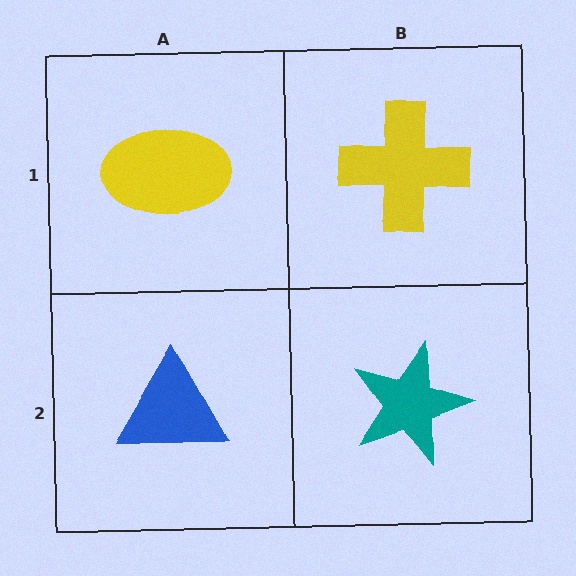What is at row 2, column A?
A blue triangle.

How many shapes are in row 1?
2 shapes.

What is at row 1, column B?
A yellow cross.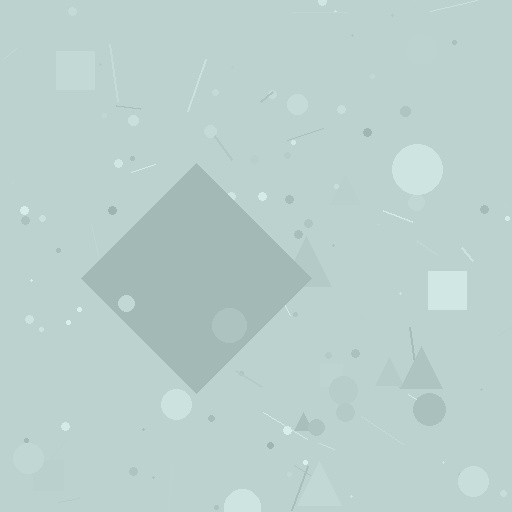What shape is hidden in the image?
A diamond is hidden in the image.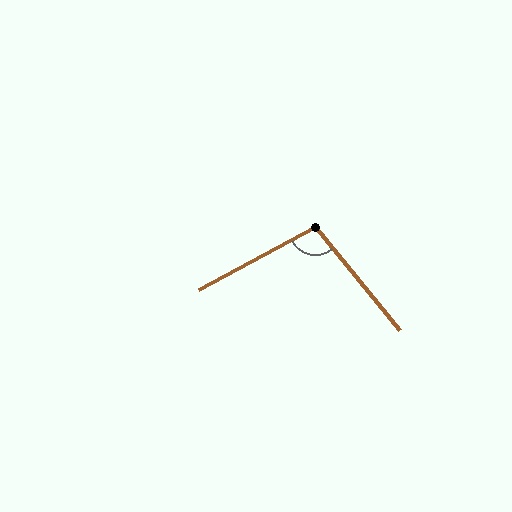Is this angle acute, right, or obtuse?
It is obtuse.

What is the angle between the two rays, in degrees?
Approximately 101 degrees.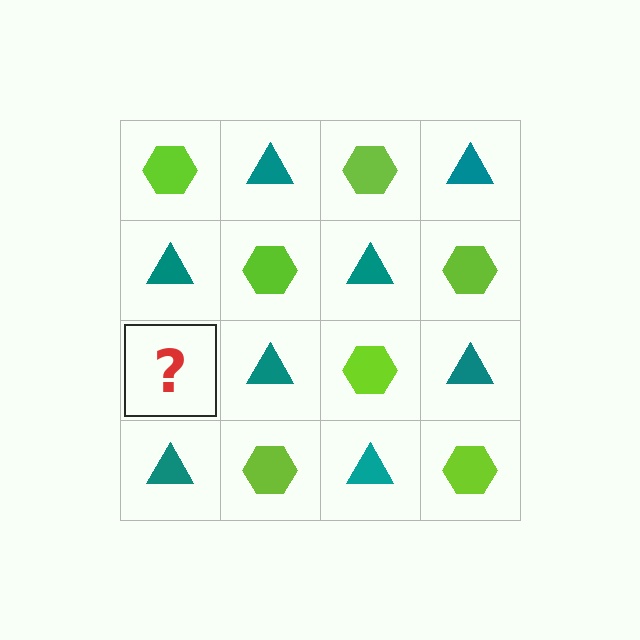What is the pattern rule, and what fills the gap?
The rule is that it alternates lime hexagon and teal triangle in a checkerboard pattern. The gap should be filled with a lime hexagon.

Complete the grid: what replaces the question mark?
The question mark should be replaced with a lime hexagon.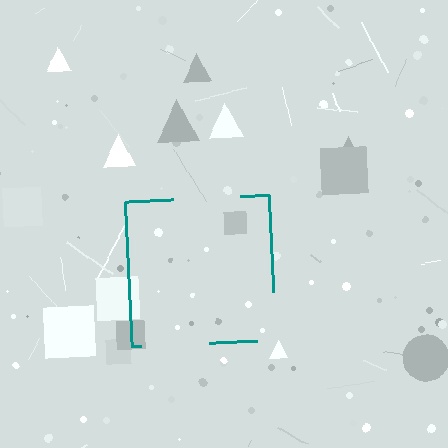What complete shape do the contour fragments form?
The contour fragments form a square.